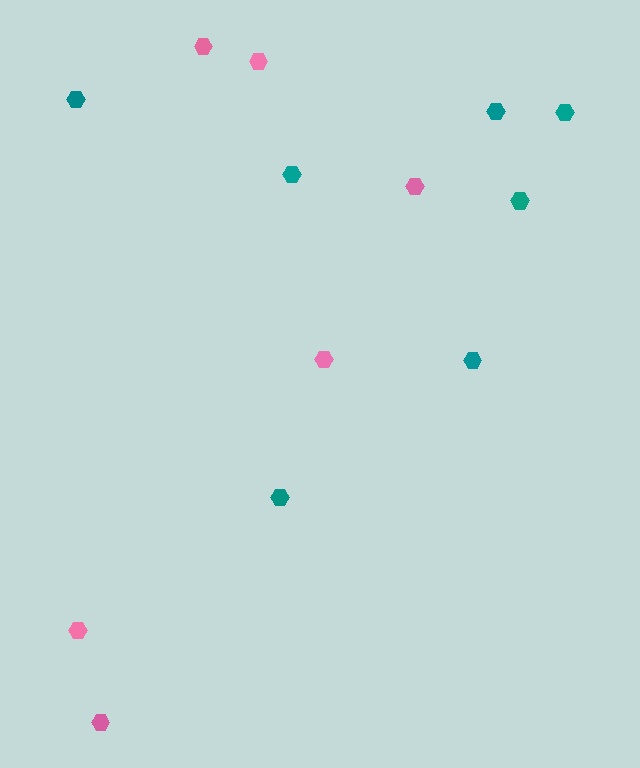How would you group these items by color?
There are 2 groups: one group of pink hexagons (6) and one group of teal hexagons (7).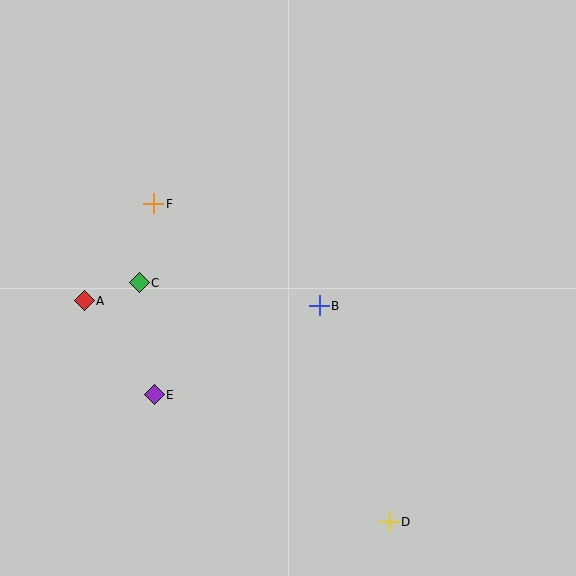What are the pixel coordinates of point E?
Point E is at (154, 395).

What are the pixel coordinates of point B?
Point B is at (319, 306).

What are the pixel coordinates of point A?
Point A is at (84, 301).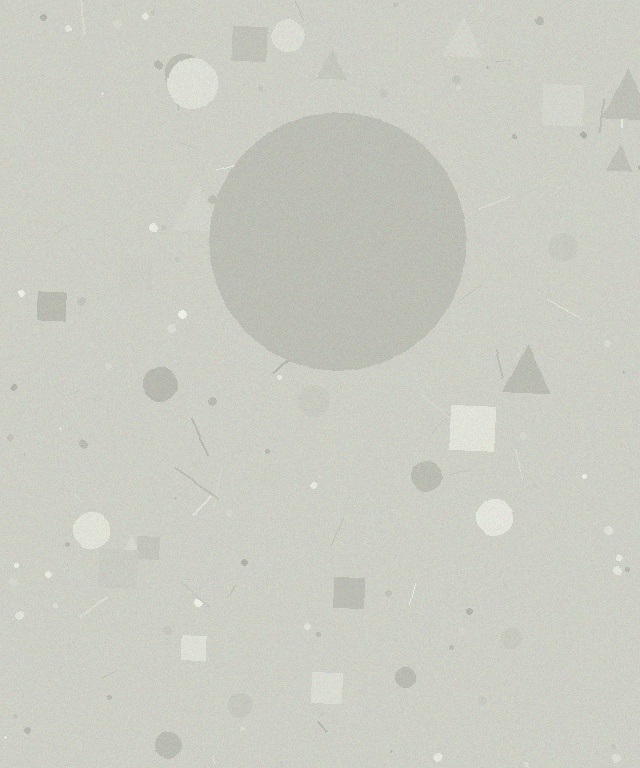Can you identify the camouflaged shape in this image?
The camouflaged shape is a circle.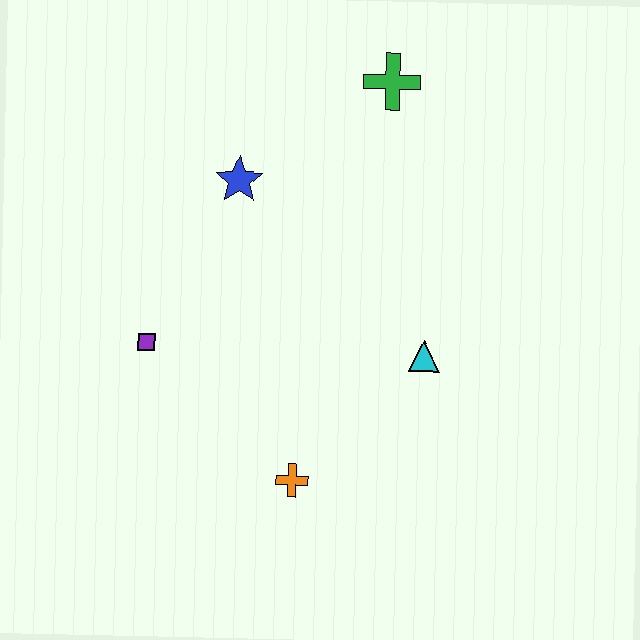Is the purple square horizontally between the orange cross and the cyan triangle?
No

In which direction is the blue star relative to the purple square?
The blue star is above the purple square.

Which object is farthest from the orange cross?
The green cross is farthest from the orange cross.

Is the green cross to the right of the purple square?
Yes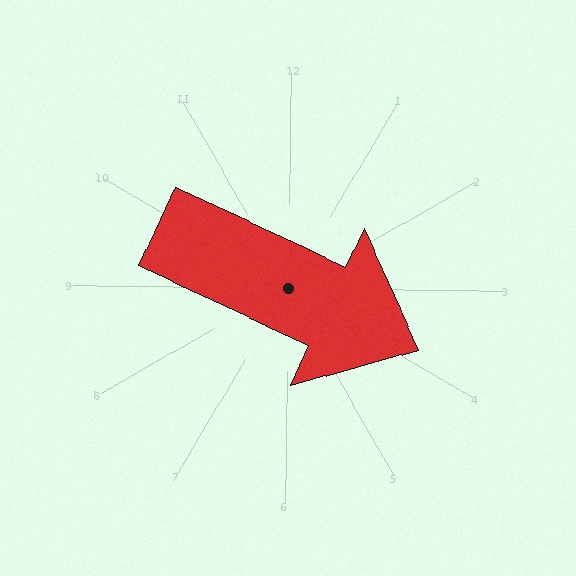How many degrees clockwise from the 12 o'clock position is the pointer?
Approximately 115 degrees.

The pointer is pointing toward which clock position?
Roughly 4 o'clock.